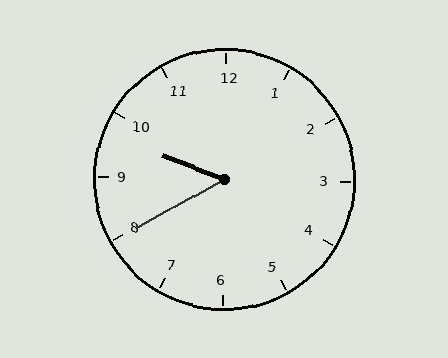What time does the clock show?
9:40.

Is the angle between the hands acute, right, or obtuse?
It is acute.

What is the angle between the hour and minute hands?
Approximately 50 degrees.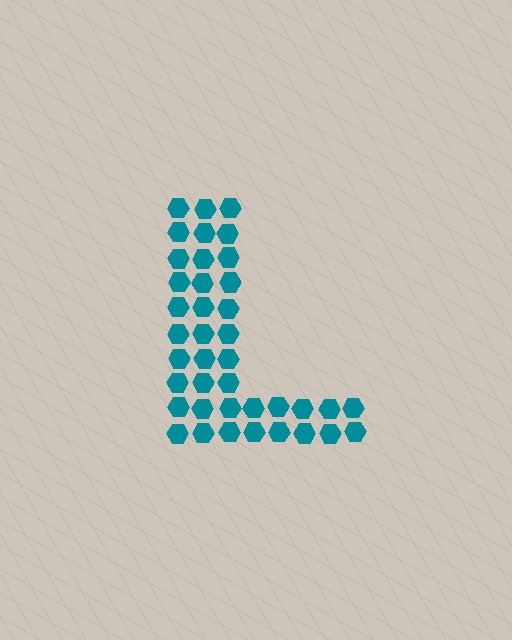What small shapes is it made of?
It is made of small hexagons.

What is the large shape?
The large shape is the letter L.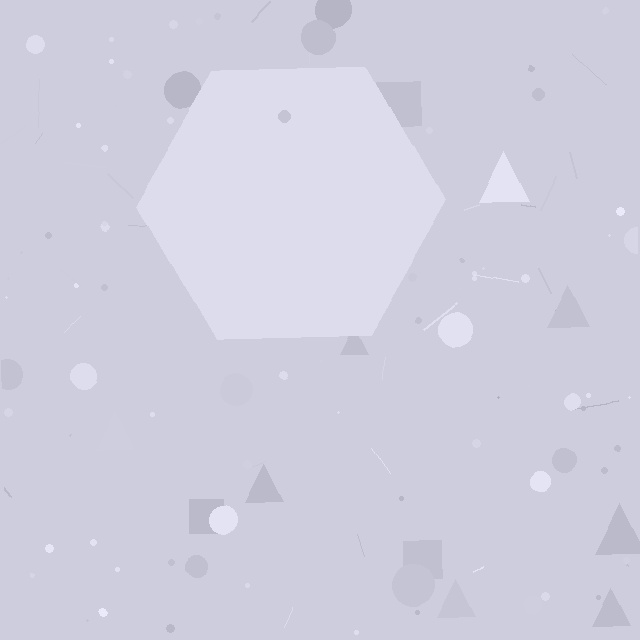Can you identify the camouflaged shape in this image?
The camouflaged shape is a hexagon.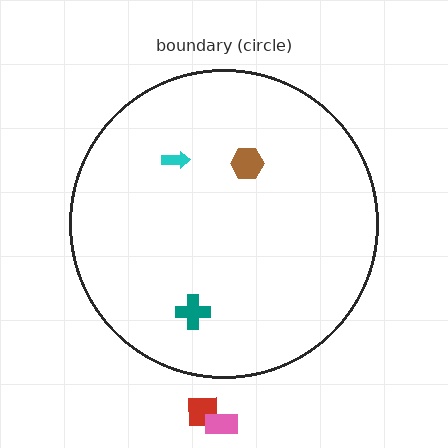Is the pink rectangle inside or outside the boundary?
Outside.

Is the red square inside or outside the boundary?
Outside.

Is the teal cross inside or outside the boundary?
Inside.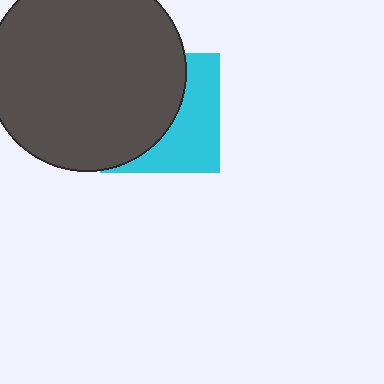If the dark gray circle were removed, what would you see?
You would see the complete cyan square.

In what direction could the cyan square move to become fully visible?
The cyan square could move right. That would shift it out from behind the dark gray circle entirely.